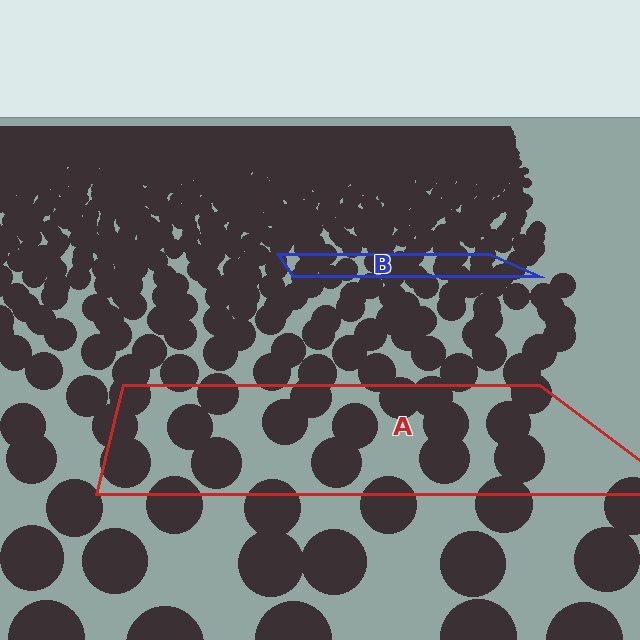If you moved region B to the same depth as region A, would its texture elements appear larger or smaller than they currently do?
They would appear larger. At a closer depth, the same texture elements are projected at a bigger on-screen size.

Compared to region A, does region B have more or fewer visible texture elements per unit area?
Region B has more texture elements per unit area — they are packed more densely because it is farther away.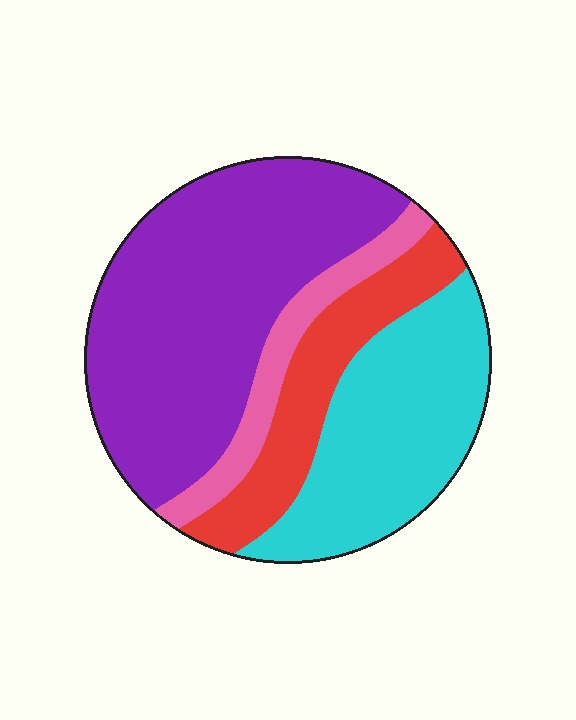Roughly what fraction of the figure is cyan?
Cyan covers 28% of the figure.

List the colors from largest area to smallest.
From largest to smallest: purple, cyan, red, pink.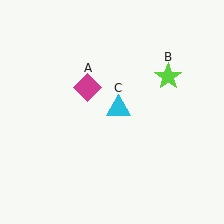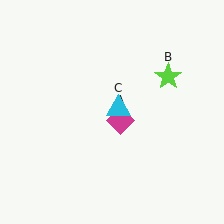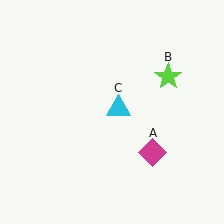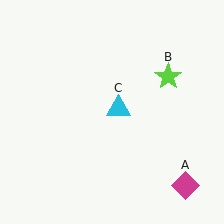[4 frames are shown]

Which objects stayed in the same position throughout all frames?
Lime star (object B) and cyan triangle (object C) remained stationary.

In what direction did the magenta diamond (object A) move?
The magenta diamond (object A) moved down and to the right.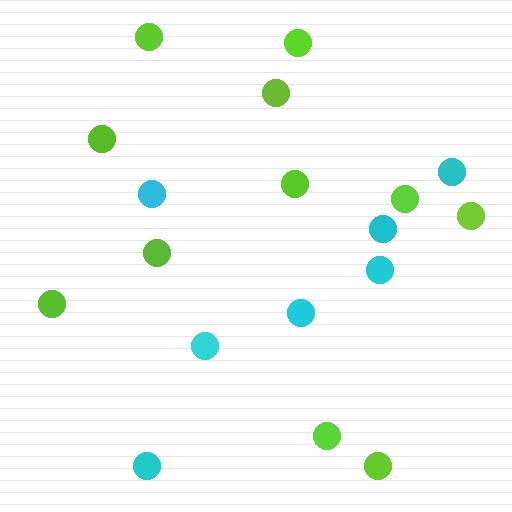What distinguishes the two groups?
There are 2 groups: one group of cyan circles (7) and one group of lime circles (11).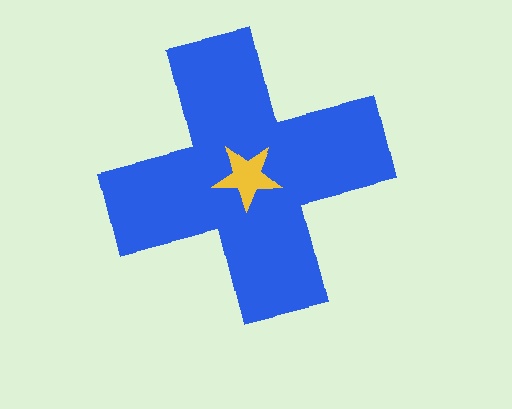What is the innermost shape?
The yellow star.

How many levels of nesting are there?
2.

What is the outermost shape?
The blue cross.